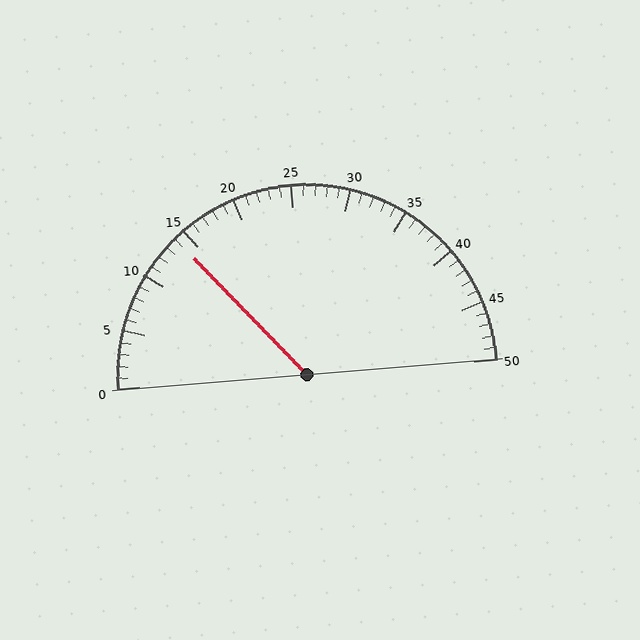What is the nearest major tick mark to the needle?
The nearest major tick mark is 15.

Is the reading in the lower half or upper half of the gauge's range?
The reading is in the lower half of the range (0 to 50).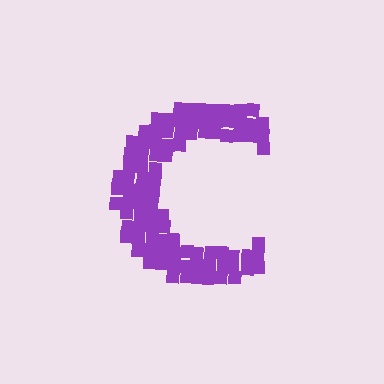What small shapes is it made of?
It is made of small squares.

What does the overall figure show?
The overall figure shows the letter C.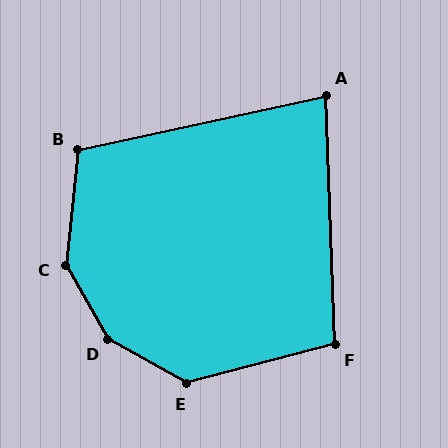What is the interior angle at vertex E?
Approximately 136 degrees (obtuse).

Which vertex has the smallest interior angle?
A, at approximately 80 degrees.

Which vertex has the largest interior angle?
D, at approximately 149 degrees.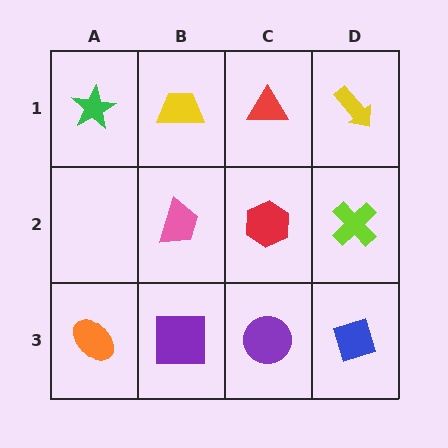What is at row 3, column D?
A blue diamond.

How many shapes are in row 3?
4 shapes.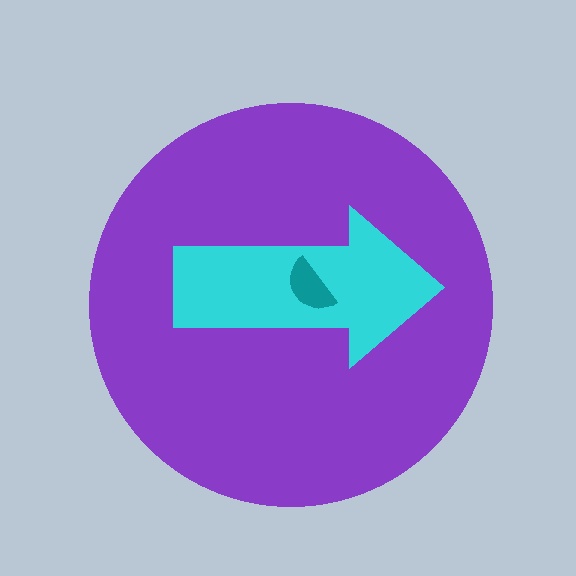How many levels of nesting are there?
3.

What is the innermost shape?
The teal semicircle.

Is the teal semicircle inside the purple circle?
Yes.